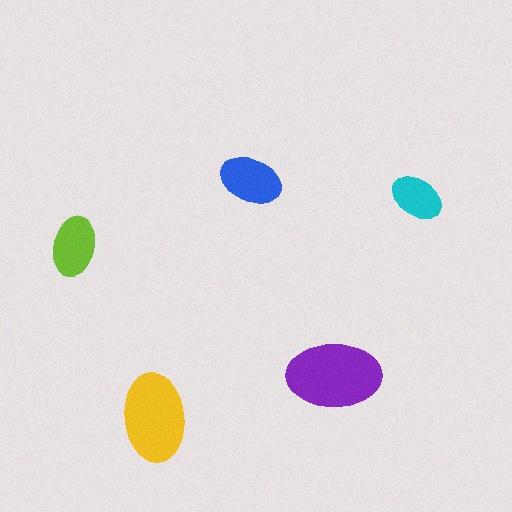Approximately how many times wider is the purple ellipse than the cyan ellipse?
About 2 times wider.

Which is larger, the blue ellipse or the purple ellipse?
The purple one.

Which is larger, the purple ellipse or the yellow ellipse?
The purple one.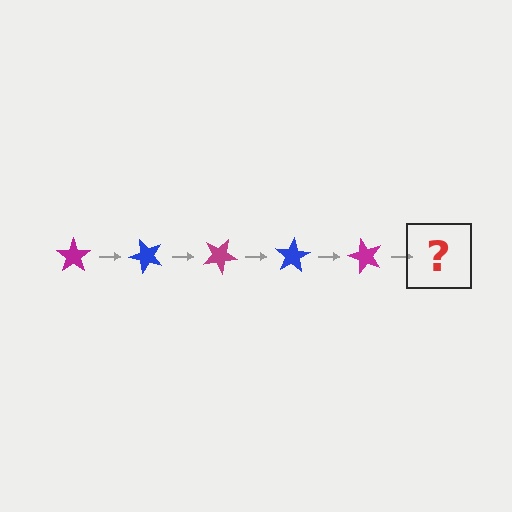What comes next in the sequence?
The next element should be a blue star, rotated 250 degrees from the start.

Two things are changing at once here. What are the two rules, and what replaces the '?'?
The two rules are that it rotates 50 degrees each step and the color cycles through magenta and blue. The '?' should be a blue star, rotated 250 degrees from the start.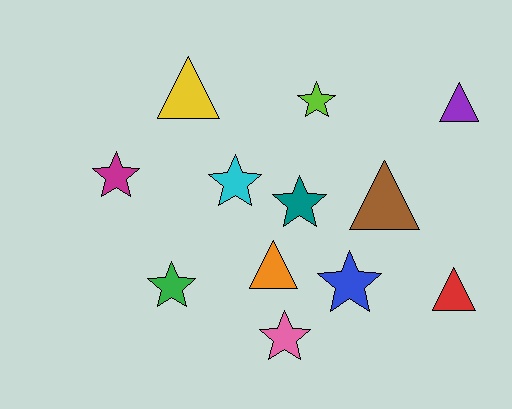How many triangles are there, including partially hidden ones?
There are 5 triangles.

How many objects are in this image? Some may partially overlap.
There are 12 objects.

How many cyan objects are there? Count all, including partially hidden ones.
There is 1 cyan object.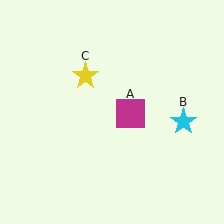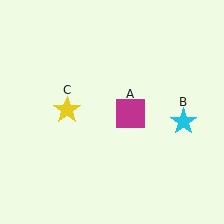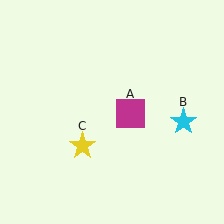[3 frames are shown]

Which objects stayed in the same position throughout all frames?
Magenta square (object A) and cyan star (object B) remained stationary.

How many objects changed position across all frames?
1 object changed position: yellow star (object C).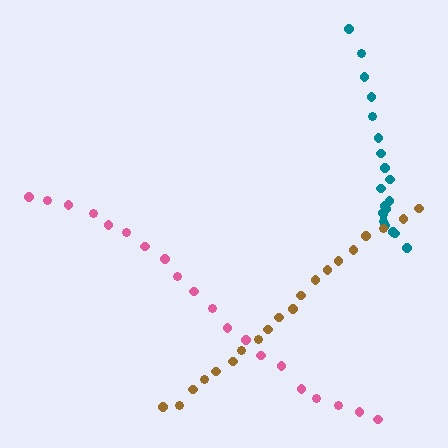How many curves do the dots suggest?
There are 3 distinct paths.